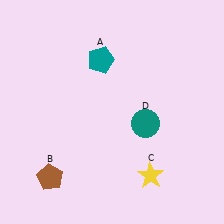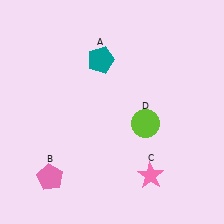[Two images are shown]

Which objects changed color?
B changed from brown to pink. C changed from yellow to pink. D changed from teal to lime.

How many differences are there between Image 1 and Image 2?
There are 3 differences between the two images.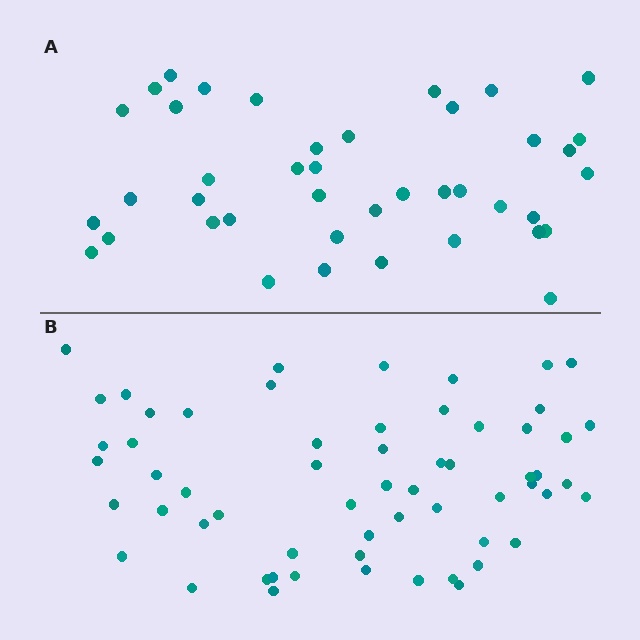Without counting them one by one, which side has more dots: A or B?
Region B (the bottom region) has more dots.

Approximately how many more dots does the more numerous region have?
Region B has approximately 20 more dots than region A.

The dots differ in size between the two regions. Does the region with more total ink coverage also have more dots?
No. Region A has more total ink coverage because its dots are larger, but region B actually contains more individual dots. Total area can be misleading — the number of items is what matters here.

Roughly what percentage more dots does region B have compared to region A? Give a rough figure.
About 45% more.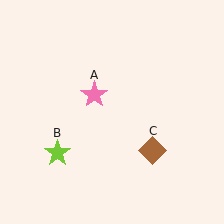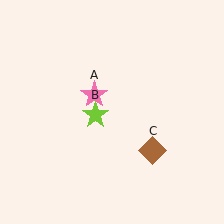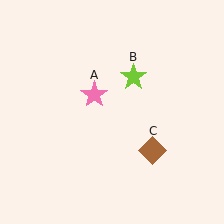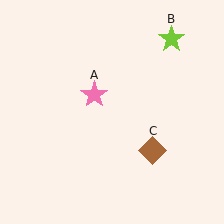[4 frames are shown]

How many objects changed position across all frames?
1 object changed position: lime star (object B).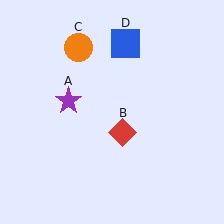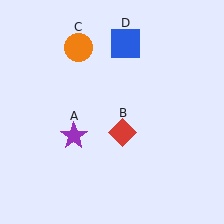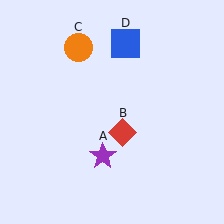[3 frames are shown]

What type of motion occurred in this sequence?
The purple star (object A) rotated counterclockwise around the center of the scene.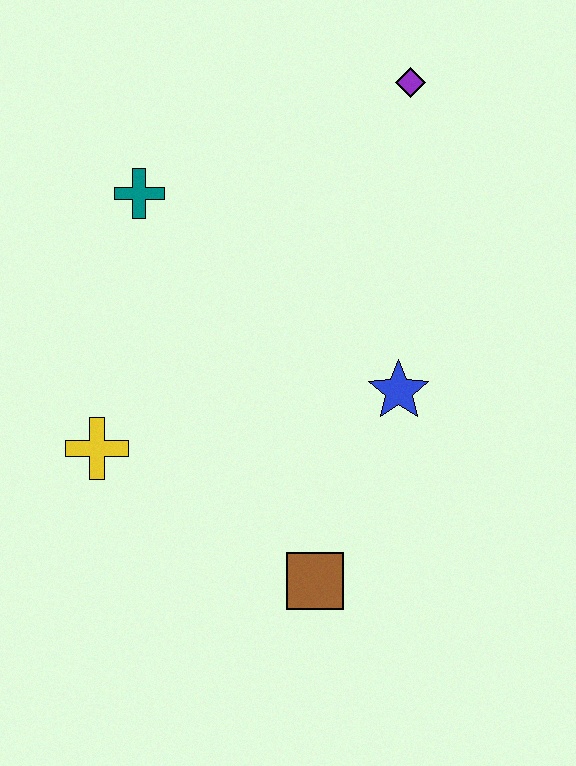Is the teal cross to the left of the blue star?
Yes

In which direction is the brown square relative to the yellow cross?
The brown square is to the right of the yellow cross.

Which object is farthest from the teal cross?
The brown square is farthest from the teal cross.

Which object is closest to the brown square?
The blue star is closest to the brown square.